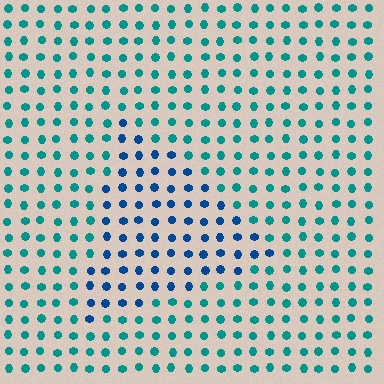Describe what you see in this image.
The image is filled with small teal elements in a uniform arrangement. A triangle-shaped region is visible where the elements are tinted to a slightly different hue, forming a subtle color boundary.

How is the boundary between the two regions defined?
The boundary is defined purely by a slight shift in hue (about 35 degrees). Spacing, size, and orientation are identical on both sides.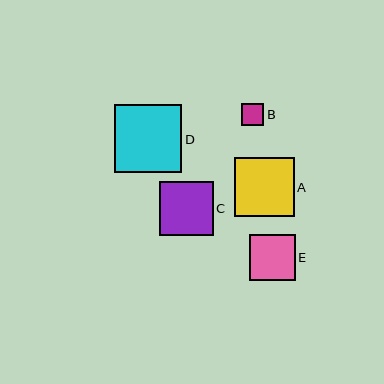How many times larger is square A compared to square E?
Square A is approximately 1.3 times the size of square E.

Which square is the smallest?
Square B is the smallest with a size of approximately 23 pixels.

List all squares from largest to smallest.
From largest to smallest: D, A, C, E, B.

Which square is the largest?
Square D is the largest with a size of approximately 67 pixels.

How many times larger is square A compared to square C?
Square A is approximately 1.1 times the size of square C.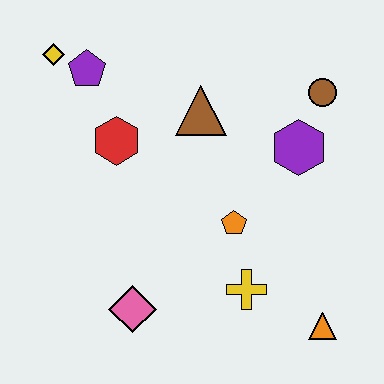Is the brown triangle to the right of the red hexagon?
Yes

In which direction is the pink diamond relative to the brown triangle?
The pink diamond is below the brown triangle.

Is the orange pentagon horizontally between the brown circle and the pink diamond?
Yes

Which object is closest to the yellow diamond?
The purple pentagon is closest to the yellow diamond.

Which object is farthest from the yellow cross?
The yellow diamond is farthest from the yellow cross.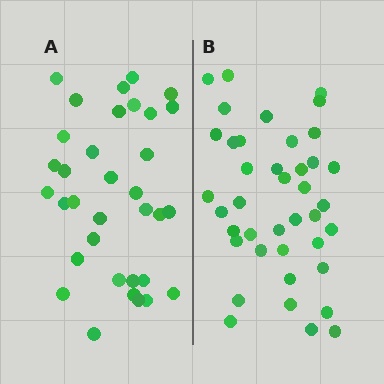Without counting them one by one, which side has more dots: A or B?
Region B (the right region) has more dots.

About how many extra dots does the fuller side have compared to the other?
Region B has about 6 more dots than region A.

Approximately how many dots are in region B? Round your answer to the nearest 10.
About 40 dots.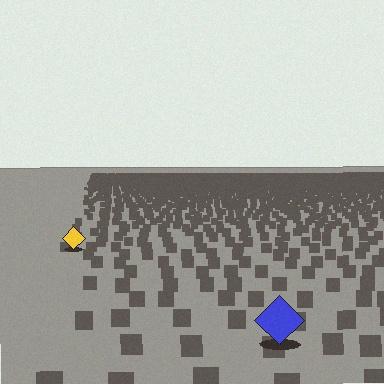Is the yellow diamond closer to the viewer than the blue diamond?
No. The blue diamond is closer — you can tell from the texture gradient: the ground texture is coarser near it.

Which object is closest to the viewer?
The blue diamond is closest. The texture marks near it are larger and more spread out.